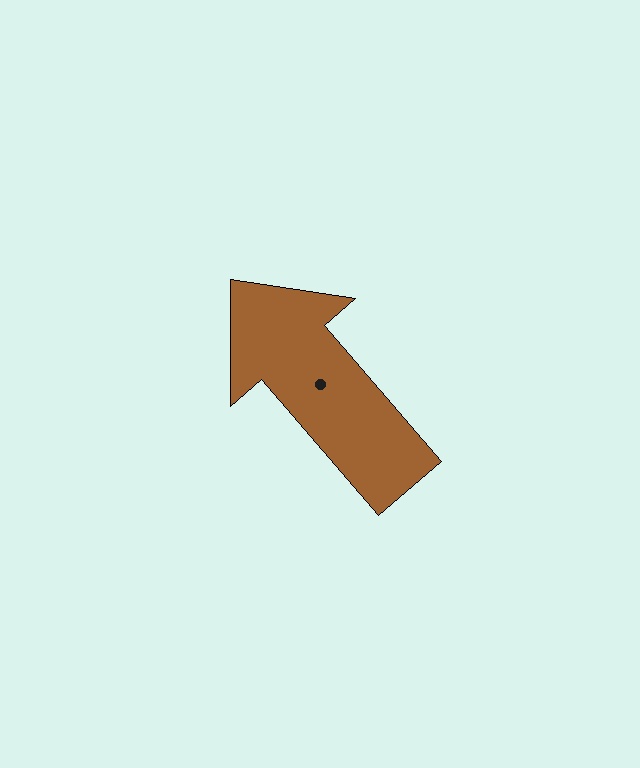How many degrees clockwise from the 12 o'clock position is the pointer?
Approximately 319 degrees.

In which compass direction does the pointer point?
Northwest.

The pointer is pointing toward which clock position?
Roughly 11 o'clock.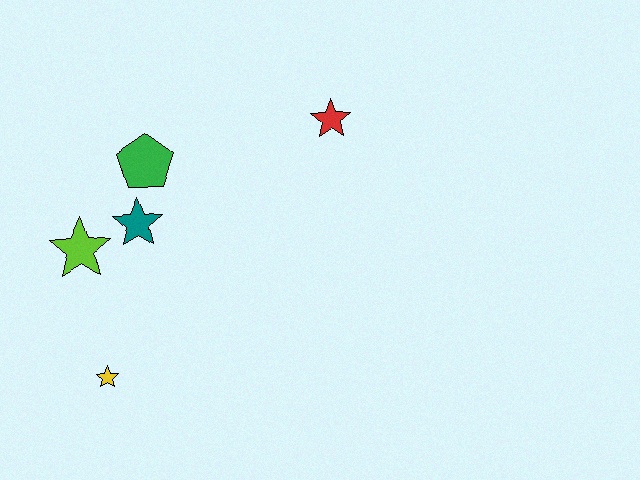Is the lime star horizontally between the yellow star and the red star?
No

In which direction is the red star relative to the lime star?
The red star is to the right of the lime star.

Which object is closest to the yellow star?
The lime star is closest to the yellow star.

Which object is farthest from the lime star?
The red star is farthest from the lime star.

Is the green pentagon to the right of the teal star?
Yes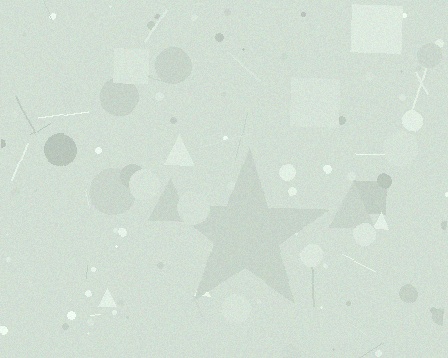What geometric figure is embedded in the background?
A star is embedded in the background.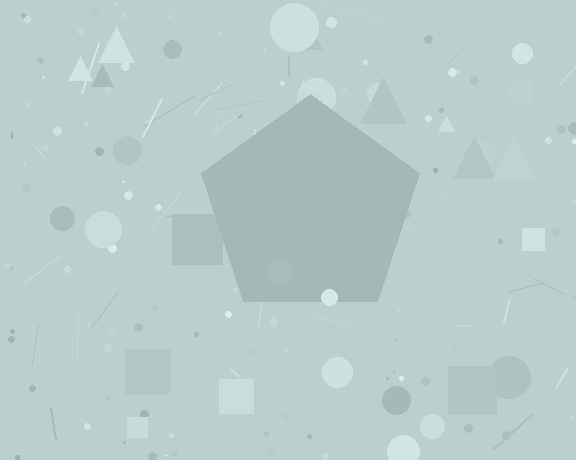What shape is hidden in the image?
A pentagon is hidden in the image.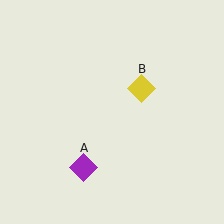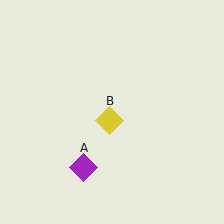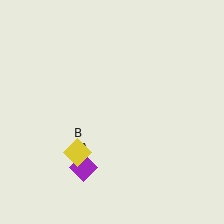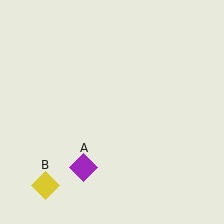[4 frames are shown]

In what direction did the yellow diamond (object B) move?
The yellow diamond (object B) moved down and to the left.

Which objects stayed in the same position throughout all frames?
Purple diamond (object A) remained stationary.